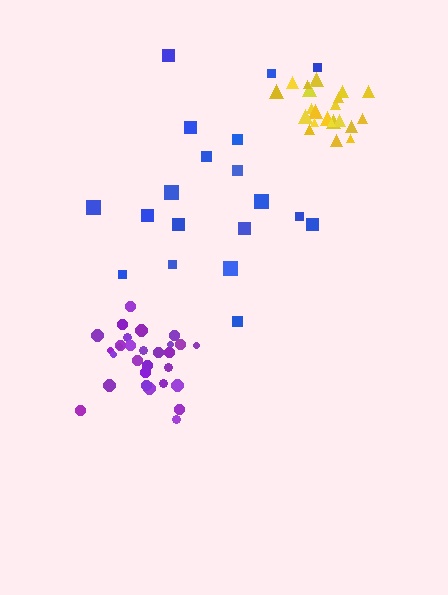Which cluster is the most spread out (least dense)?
Blue.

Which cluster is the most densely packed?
Yellow.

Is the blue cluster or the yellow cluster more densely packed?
Yellow.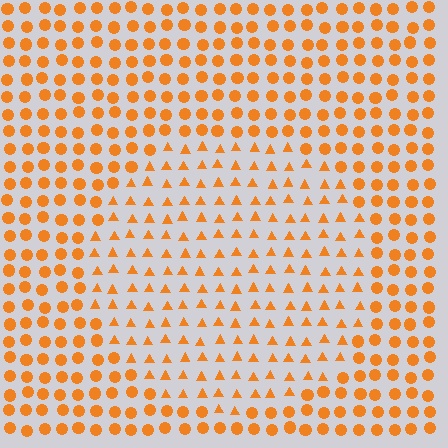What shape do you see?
I see a circle.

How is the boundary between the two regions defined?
The boundary is defined by a change in element shape: triangles inside vs. circles outside. All elements share the same color and spacing.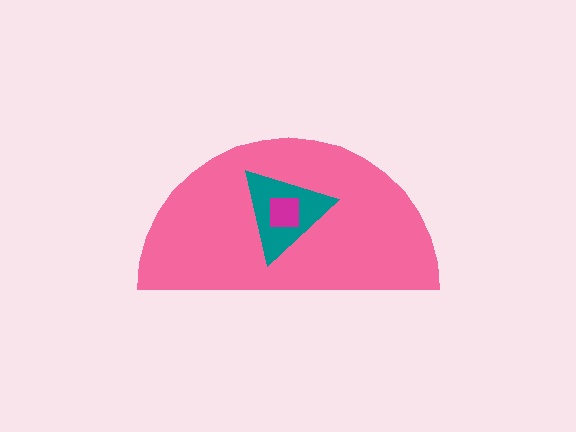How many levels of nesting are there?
3.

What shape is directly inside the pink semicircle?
The teal triangle.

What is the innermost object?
The magenta square.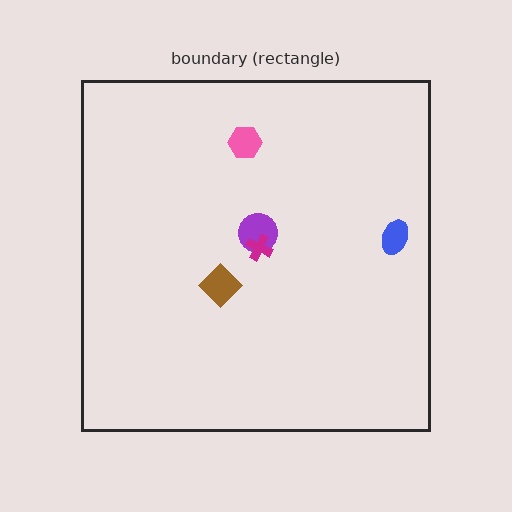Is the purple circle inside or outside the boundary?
Inside.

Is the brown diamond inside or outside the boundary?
Inside.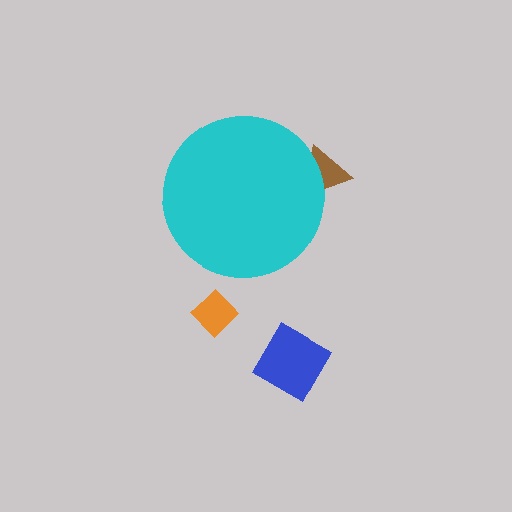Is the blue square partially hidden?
No, the blue square is fully visible.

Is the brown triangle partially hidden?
Yes, the brown triangle is partially hidden behind the cyan circle.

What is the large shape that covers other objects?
A cyan circle.